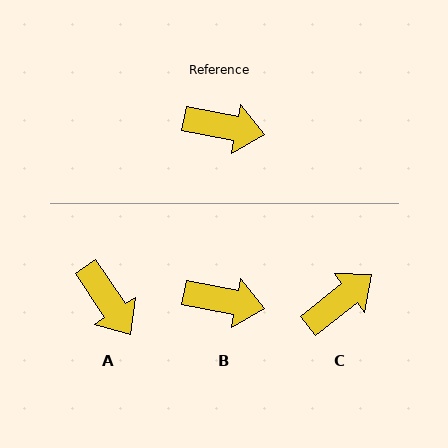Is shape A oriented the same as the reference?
No, it is off by about 45 degrees.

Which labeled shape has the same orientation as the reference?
B.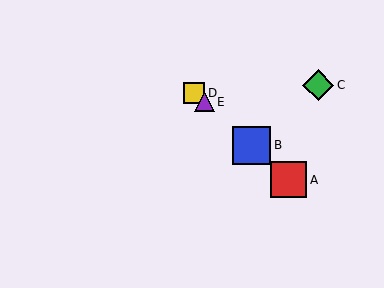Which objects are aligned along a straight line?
Objects A, B, D, E are aligned along a straight line.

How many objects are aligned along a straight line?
4 objects (A, B, D, E) are aligned along a straight line.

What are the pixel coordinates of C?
Object C is at (318, 85).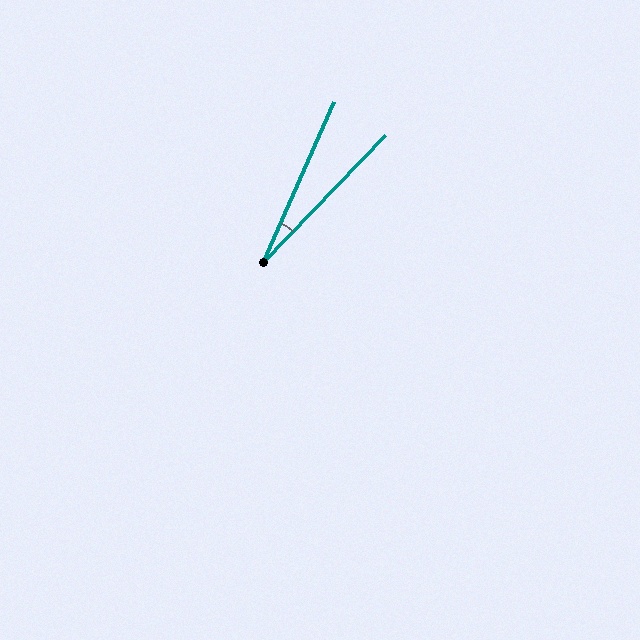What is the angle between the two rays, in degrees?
Approximately 20 degrees.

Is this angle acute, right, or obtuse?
It is acute.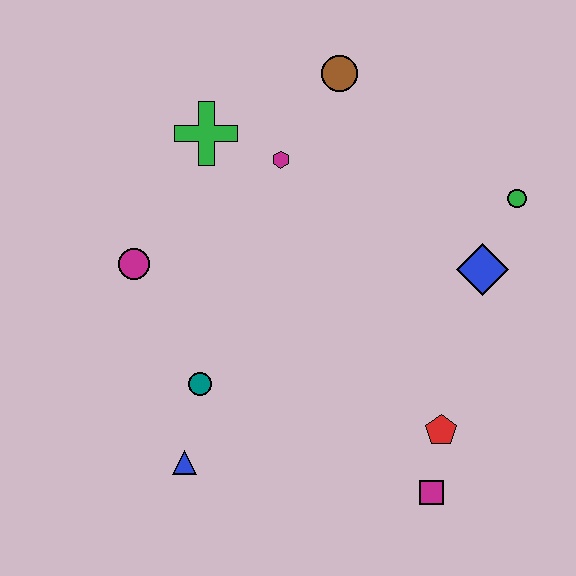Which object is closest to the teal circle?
The blue triangle is closest to the teal circle.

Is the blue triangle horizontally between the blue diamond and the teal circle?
No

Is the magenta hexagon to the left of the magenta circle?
No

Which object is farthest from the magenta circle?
The green circle is farthest from the magenta circle.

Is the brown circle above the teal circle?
Yes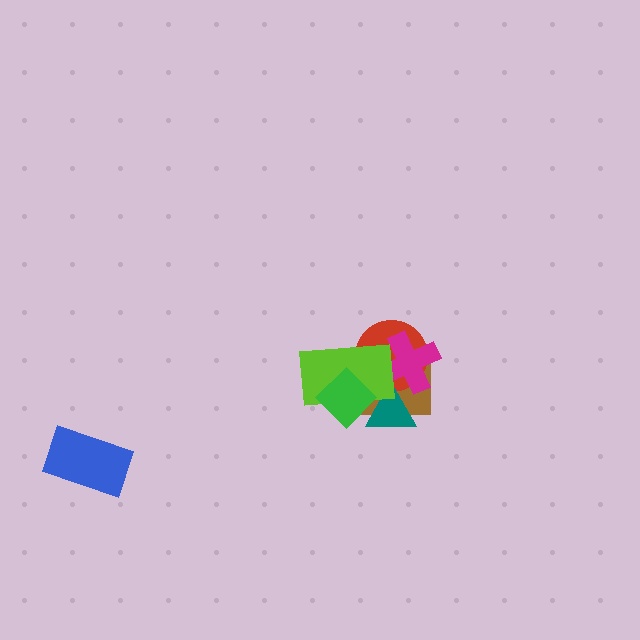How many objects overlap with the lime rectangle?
5 objects overlap with the lime rectangle.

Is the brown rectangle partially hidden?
Yes, it is partially covered by another shape.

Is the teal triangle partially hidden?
Yes, it is partially covered by another shape.